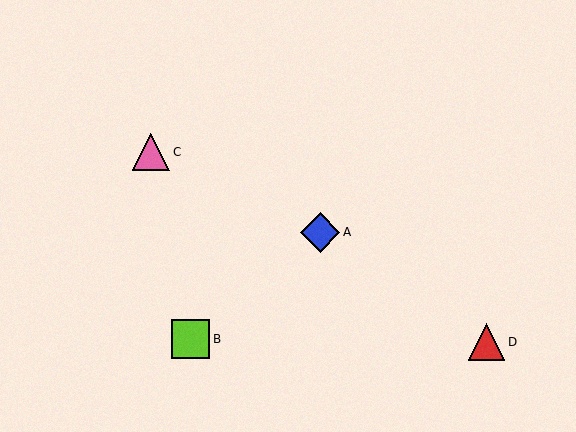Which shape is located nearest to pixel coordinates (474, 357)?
The red triangle (labeled D) at (487, 342) is nearest to that location.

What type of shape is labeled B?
Shape B is a lime square.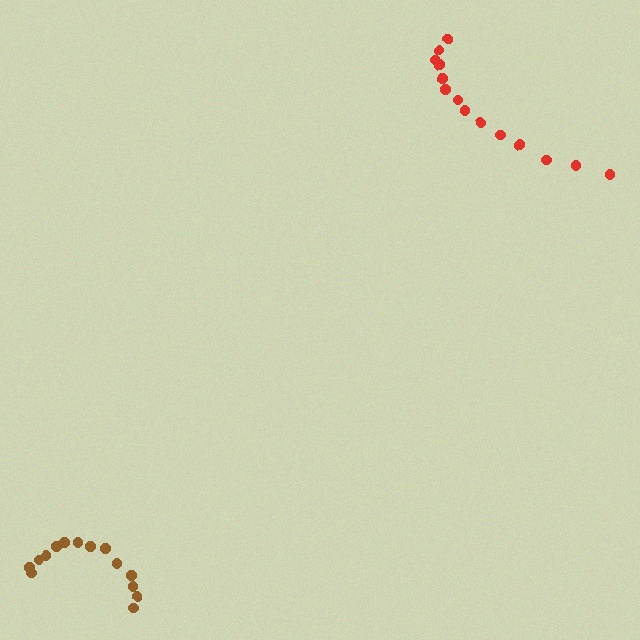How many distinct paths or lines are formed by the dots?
There are 2 distinct paths.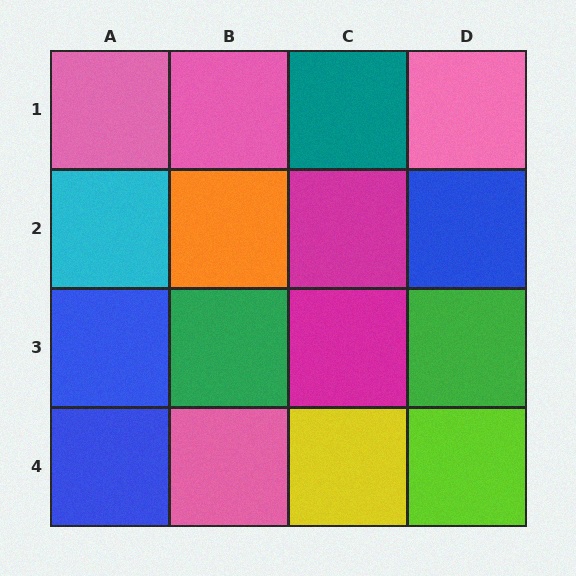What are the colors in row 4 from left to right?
Blue, pink, yellow, lime.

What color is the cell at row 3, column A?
Blue.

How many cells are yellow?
1 cell is yellow.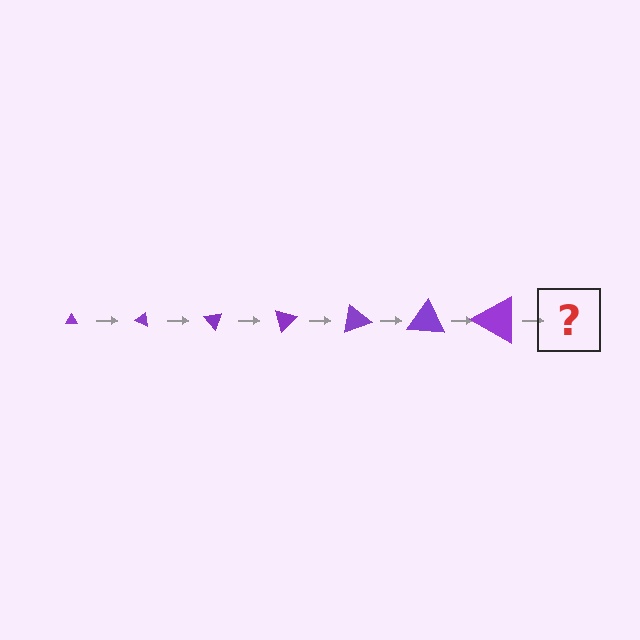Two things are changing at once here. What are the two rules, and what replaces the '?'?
The two rules are that the triangle grows larger each step and it rotates 25 degrees each step. The '?' should be a triangle, larger than the previous one and rotated 175 degrees from the start.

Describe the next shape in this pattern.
It should be a triangle, larger than the previous one and rotated 175 degrees from the start.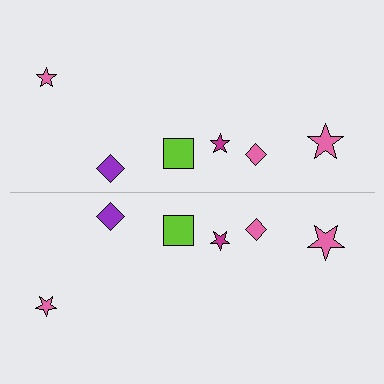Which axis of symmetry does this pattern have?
The pattern has a horizontal axis of symmetry running through the center of the image.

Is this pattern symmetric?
Yes, this pattern has bilateral (reflection) symmetry.